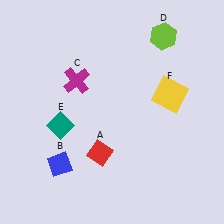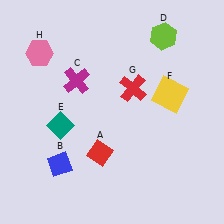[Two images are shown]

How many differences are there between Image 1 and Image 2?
There are 2 differences between the two images.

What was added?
A red cross (G), a pink hexagon (H) were added in Image 2.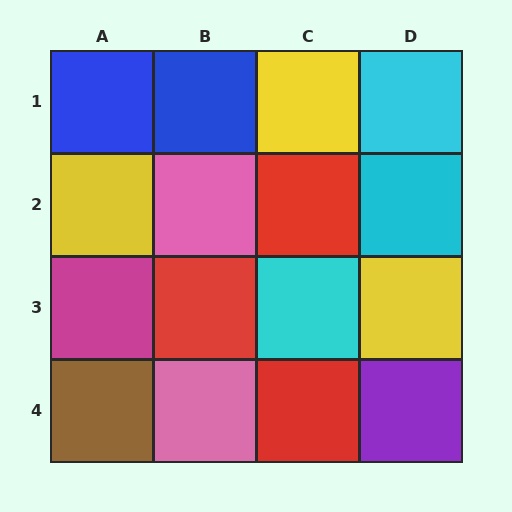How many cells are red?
3 cells are red.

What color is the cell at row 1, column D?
Cyan.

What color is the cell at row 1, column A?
Blue.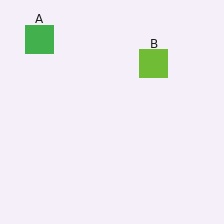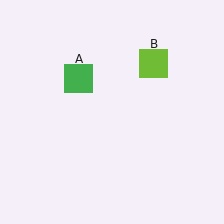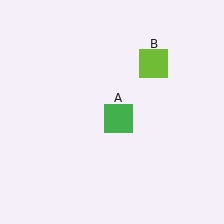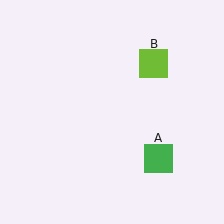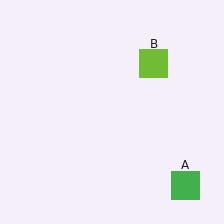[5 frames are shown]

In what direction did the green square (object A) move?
The green square (object A) moved down and to the right.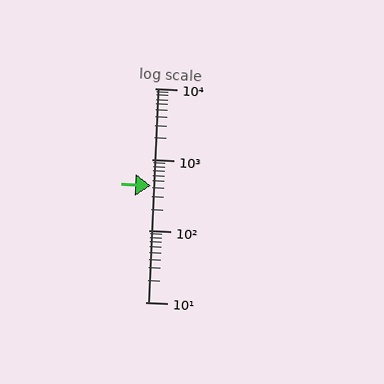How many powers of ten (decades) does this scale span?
The scale spans 3 decades, from 10 to 10000.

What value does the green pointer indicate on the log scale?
The pointer indicates approximately 430.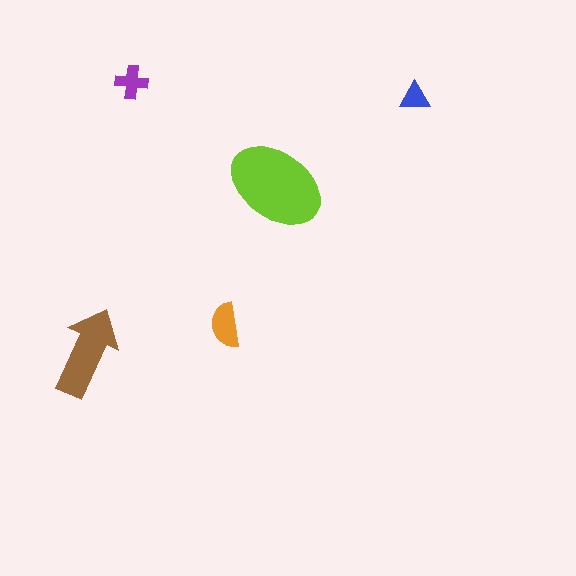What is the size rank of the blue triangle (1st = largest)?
5th.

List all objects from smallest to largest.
The blue triangle, the purple cross, the orange semicircle, the brown arrow, the lime ellipse.